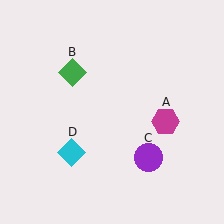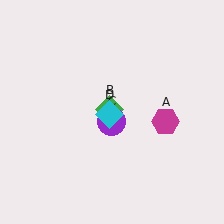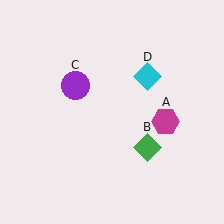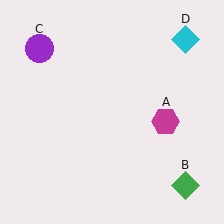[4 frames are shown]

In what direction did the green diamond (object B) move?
The green diamond (object B) moved down and to the right.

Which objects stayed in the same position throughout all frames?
Magenta hexagon (object A) remained stationary.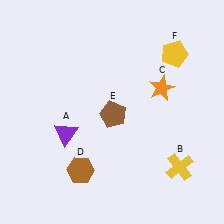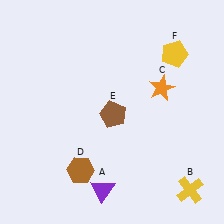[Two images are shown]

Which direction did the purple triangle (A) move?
The purple triangle (A) moved down.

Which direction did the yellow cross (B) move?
The yellow cross (B) moved down.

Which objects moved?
The objects that moved are: the purple triangle (A), the yellow cross (B).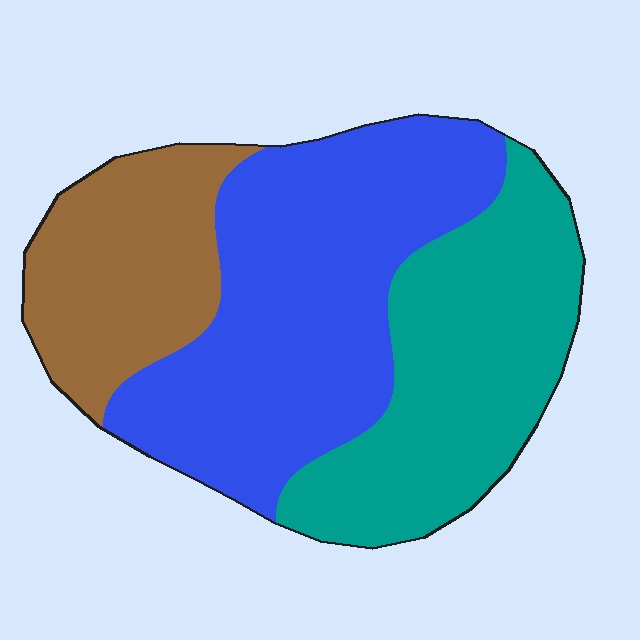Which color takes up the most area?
Blue, at roughly 45%.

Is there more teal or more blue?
Blue.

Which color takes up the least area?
Brown, at roughly 20%.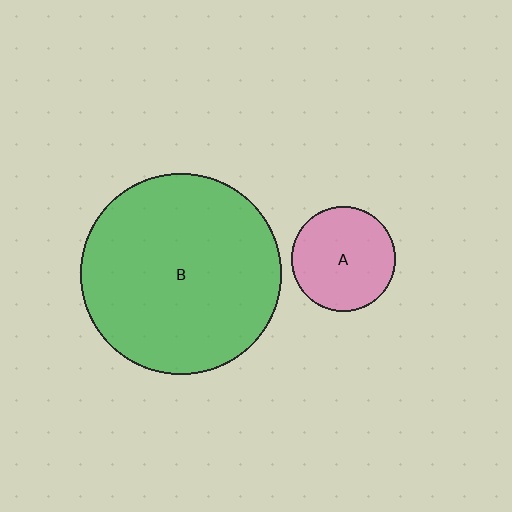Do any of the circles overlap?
No, none of the circles overlap.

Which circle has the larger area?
Circle B (green).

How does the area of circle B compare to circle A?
Approximately 3.7 times.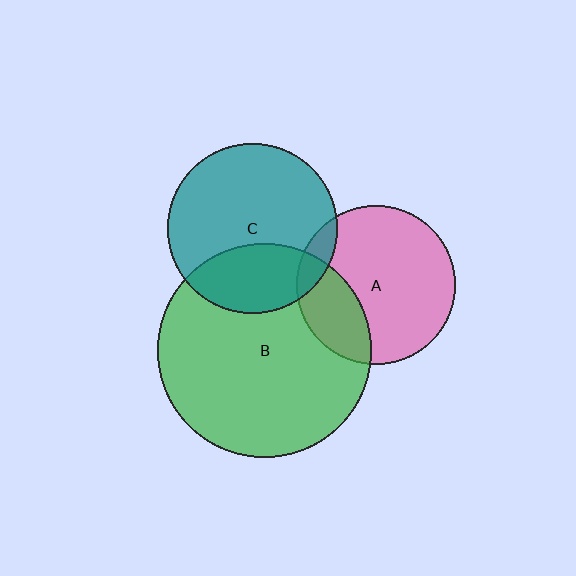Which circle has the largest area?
Circle B (green).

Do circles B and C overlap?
Yes.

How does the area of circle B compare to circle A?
Approximately 1.8 times.